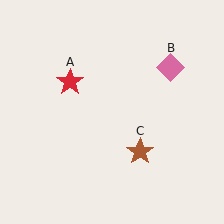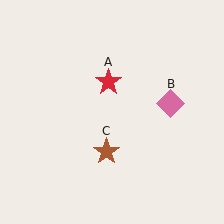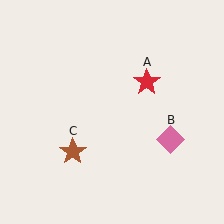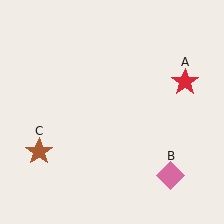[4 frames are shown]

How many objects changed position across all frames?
3 objects changed position: red star (object A), pink diamond (object B), brown star (object C).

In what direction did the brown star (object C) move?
The brown star (object C) moved left.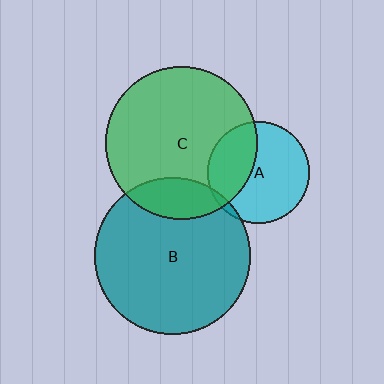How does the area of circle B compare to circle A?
Approximately 2.3 times.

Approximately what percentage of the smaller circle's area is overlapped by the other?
Approximately 5%.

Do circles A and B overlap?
Yes.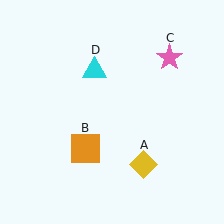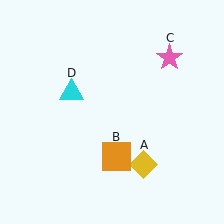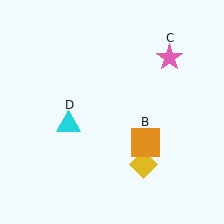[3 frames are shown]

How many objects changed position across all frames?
2 objects changed position: orange square (object B), cyan triangle (object D).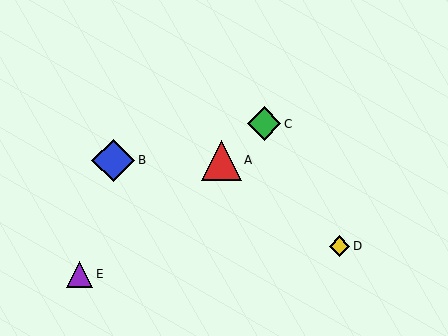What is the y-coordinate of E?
Object E is at y≈274.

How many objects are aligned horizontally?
2 objects (A, B) are aligned horizontally.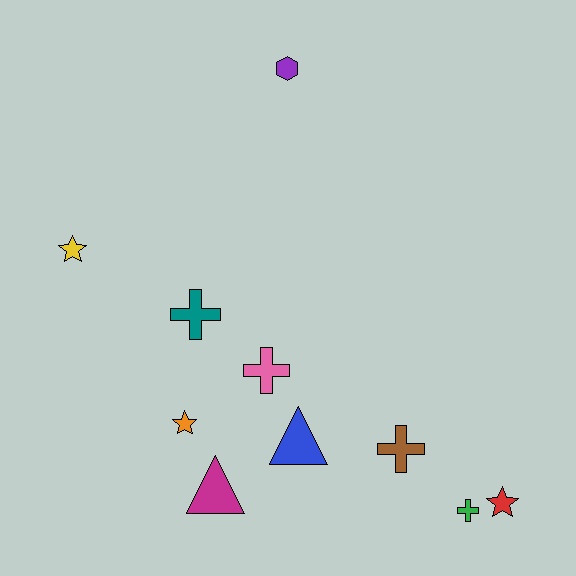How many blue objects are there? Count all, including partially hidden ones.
There is 1 blue object.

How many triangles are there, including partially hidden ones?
There are 2 triangles.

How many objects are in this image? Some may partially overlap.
There are 10 objects.